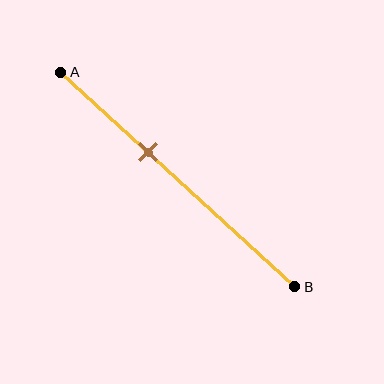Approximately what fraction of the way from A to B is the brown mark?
The brown mark is approximately 35% of the way from A to B.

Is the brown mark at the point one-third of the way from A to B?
No, the mark is at about 35% from A, not at the 33% one-third point.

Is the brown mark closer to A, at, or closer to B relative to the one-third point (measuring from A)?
The brown mark is closer to point B than the one-third point of segment AB.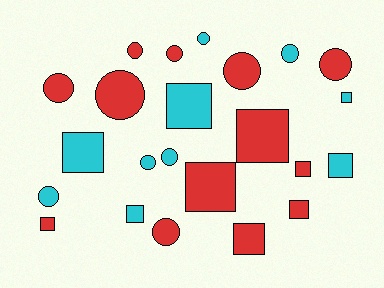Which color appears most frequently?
Red, with 13 objects.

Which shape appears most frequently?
Circle, with 12 objects.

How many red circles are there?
There are 7 red circles.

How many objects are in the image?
There are 23 objects.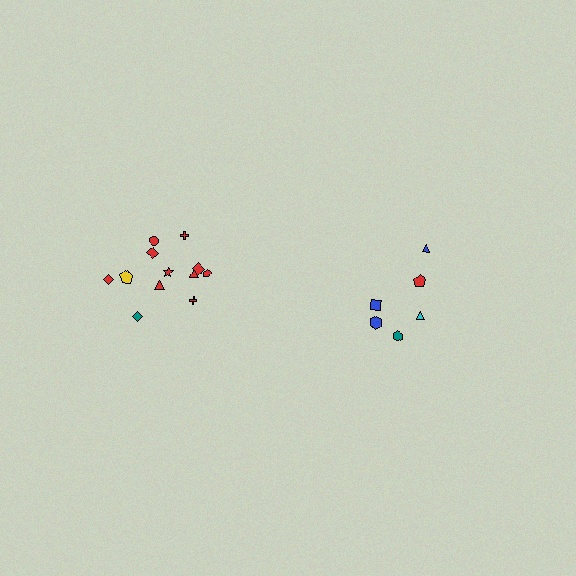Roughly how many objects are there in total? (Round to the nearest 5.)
Roughly 20 objects in total.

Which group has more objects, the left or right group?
The left group.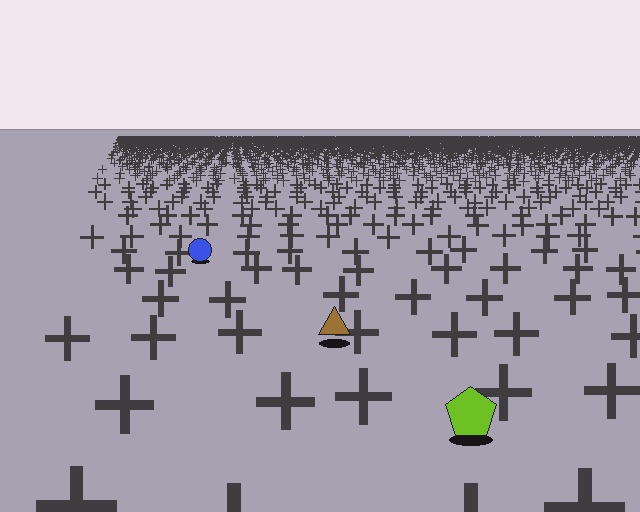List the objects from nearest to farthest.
From nearest to farthest: the lime pentagon, the brown triangle, the blue circle.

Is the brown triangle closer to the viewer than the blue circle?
Yes. The brown triangle is closer — you can tell from the texture gradient: the ground texture is coarser near it.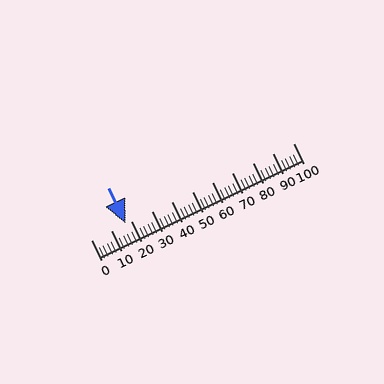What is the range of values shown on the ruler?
The ruler shows values from 0 to 100.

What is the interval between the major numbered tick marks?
The major tick marks are spaced 10 units apart.